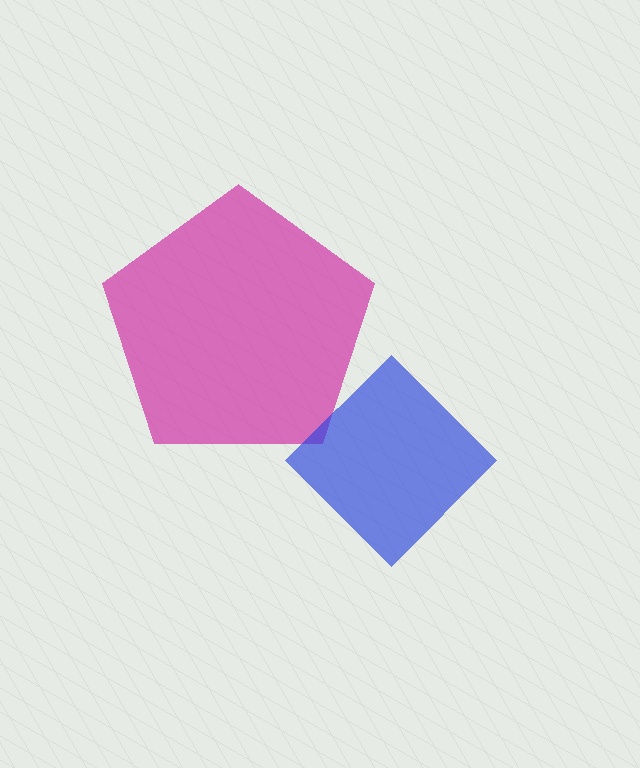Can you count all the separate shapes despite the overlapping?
Yes, there are 2 separate shapes.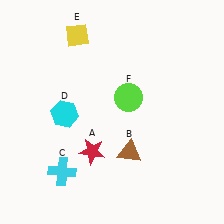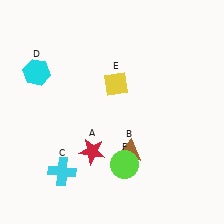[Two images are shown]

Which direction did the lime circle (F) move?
The lime circle (F) moved down.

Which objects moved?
The objects that moved are: the cyan hexagon (D), the yellow diamond (E), the lime circle (F).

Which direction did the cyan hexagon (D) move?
The cyan hexagon (D) moved up.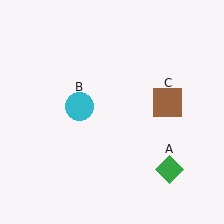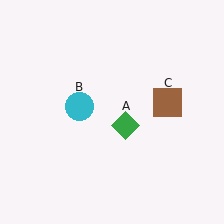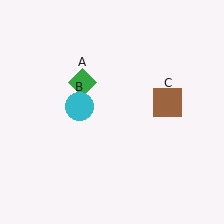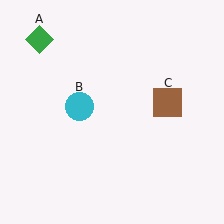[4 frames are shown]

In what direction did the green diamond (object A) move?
The green diamond (object A) moved up and to the left.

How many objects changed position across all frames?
1 object changed position: green diamond (object A).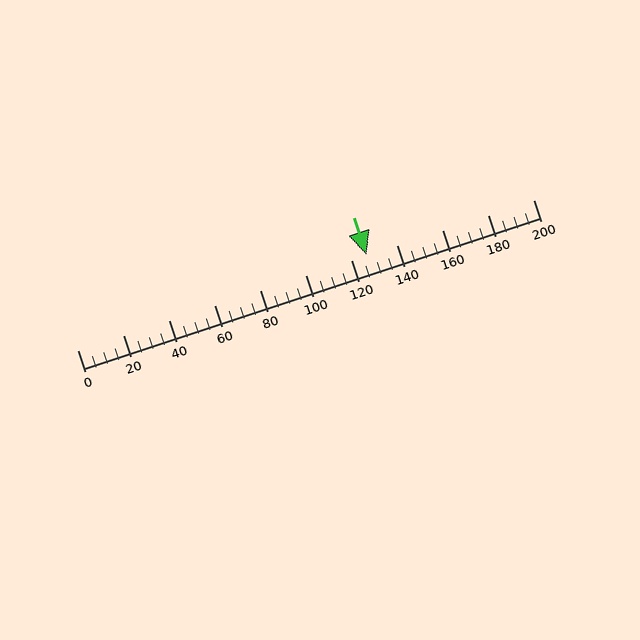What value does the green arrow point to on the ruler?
The green arrow points to approximately 127.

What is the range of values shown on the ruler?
The ruler shows values from 0 to 200.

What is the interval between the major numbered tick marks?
The major tick marks are spaced 20 units apart.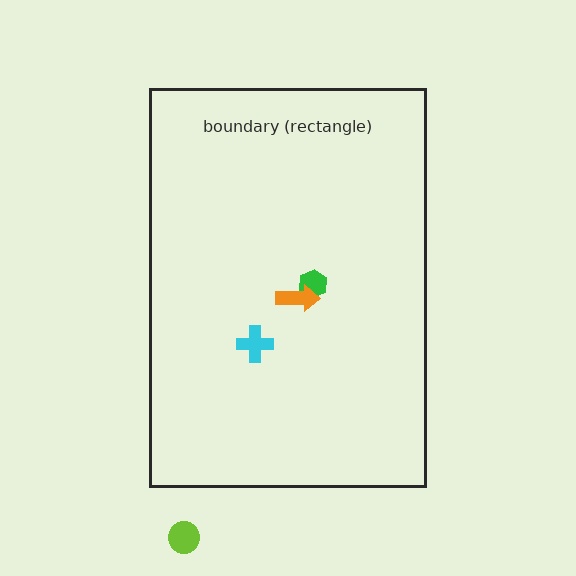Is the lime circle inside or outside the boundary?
Outside.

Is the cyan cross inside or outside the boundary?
Inside.